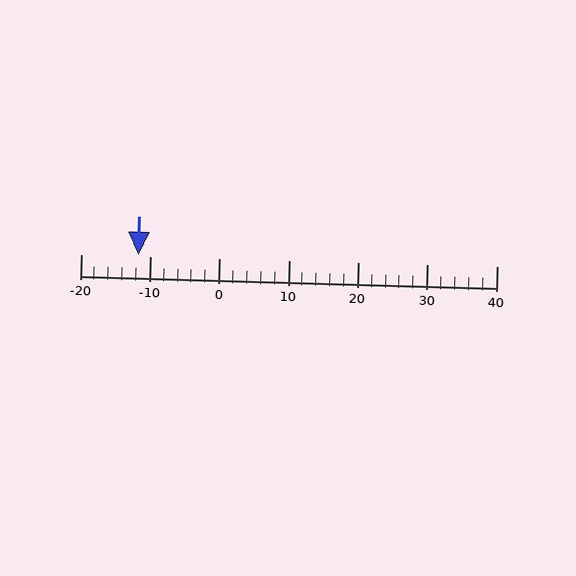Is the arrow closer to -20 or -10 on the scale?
The arrow is closer to -10.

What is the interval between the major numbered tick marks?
The major tick marks are spaced 10 units apart.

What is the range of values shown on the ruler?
The ruler shows values from -20 to 40.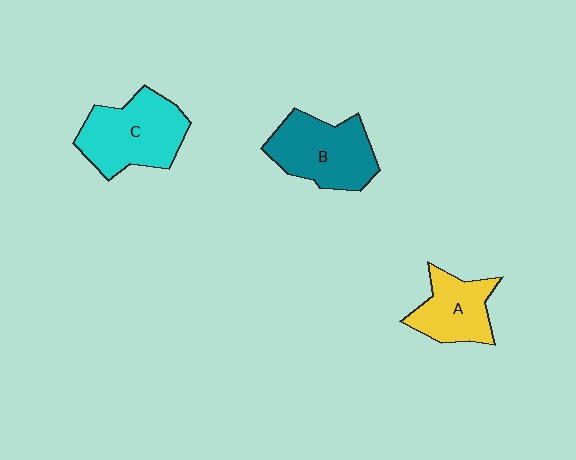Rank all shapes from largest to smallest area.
From largest to smallest: C (cyan), B (teal), A (yellow).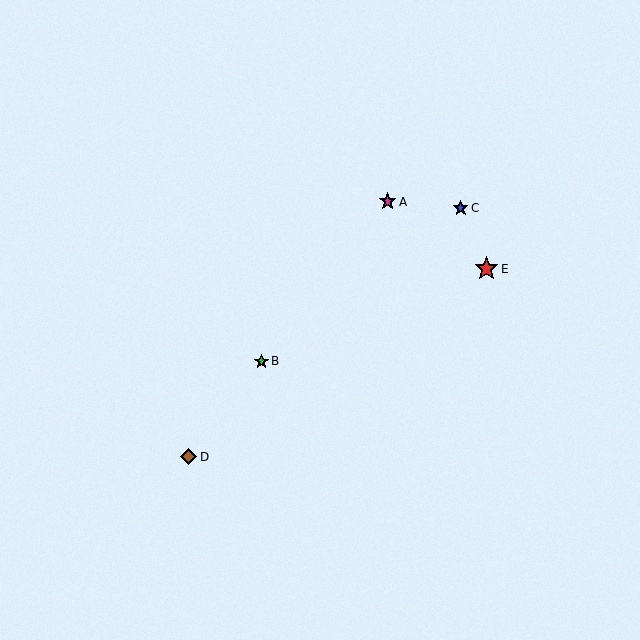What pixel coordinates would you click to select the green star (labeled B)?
Click at (261, 361) to select the green star B.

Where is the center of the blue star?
The center of the blue star is at (461, 208).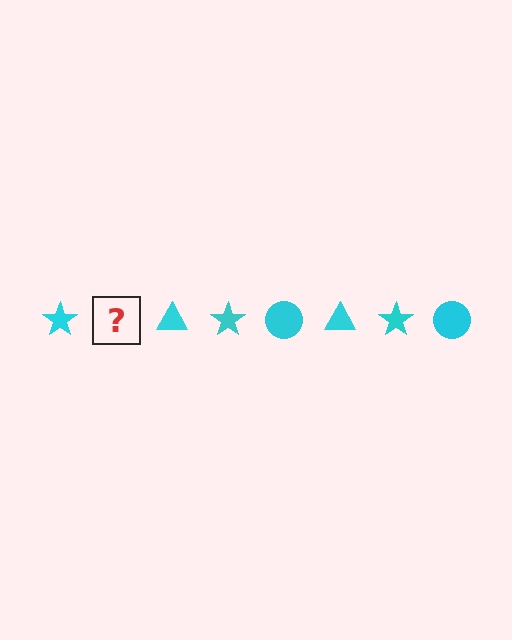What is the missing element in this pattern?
The missing element is a cyan circle.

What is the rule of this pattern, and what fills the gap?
The rule is that the pattern cycles through star, circle, triangle shapes in cyan. The gap should be filled with a cyan circle.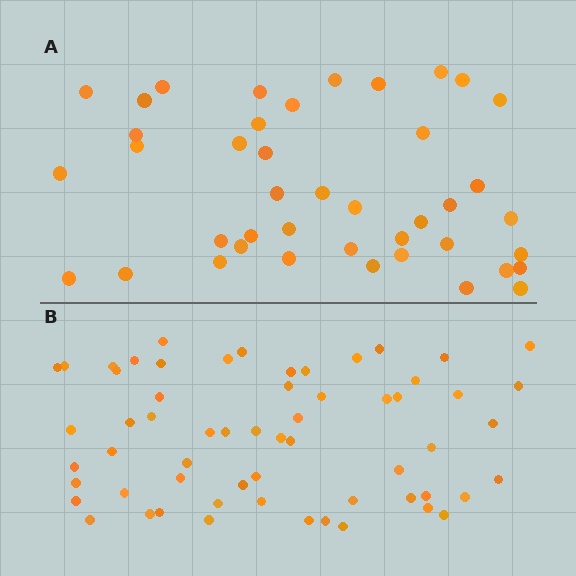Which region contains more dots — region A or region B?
Region B (the bottom region) has more dots.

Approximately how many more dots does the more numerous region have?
Region B has approximately 20 more dots than region A.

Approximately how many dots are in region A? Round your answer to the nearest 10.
About 40 dots. (The exact count is 42, which rounds to 40.)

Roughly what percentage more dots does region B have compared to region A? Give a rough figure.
About 45% more.